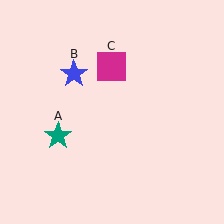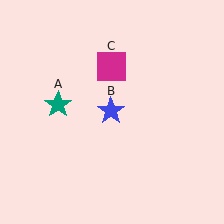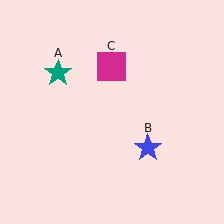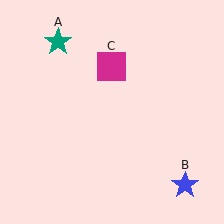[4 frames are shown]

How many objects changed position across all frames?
2 objects changed position: teal star (object A), blue star (object B).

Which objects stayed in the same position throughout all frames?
Magenta square (object C) remained stationary.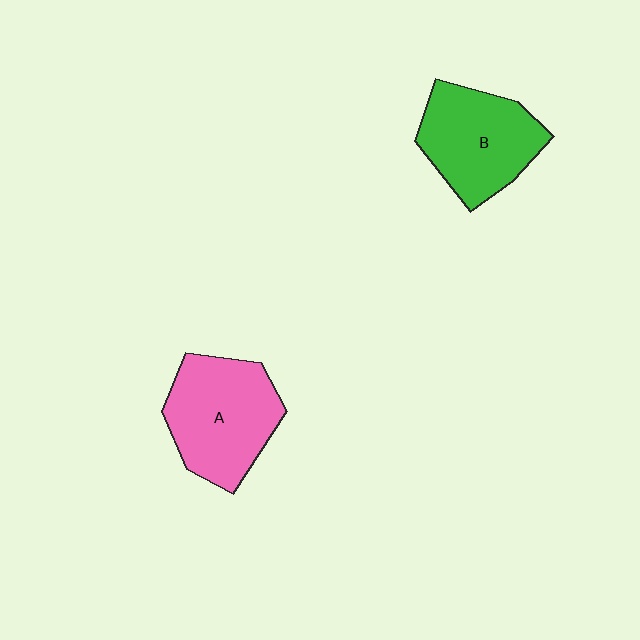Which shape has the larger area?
Shape A (pink).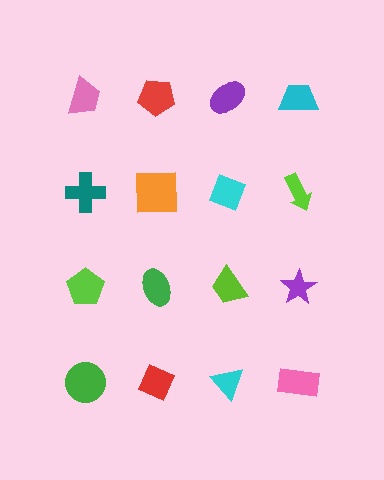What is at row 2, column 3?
A cyan diamond.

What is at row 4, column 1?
A green circle.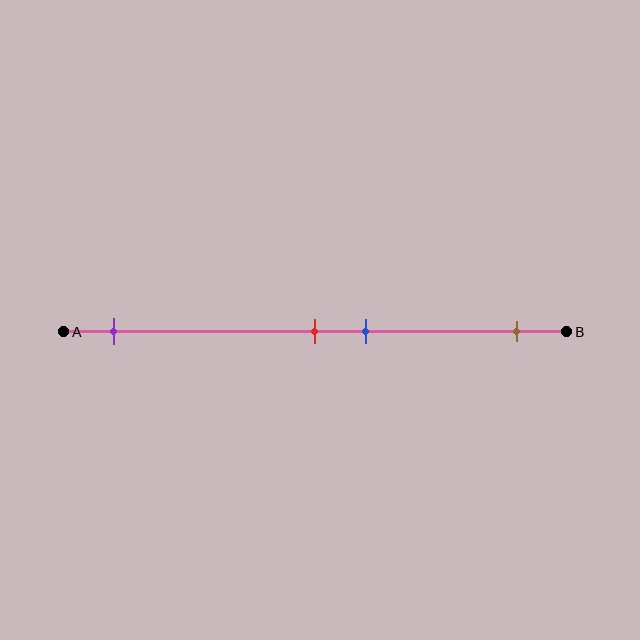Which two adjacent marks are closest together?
The red and blue marks are the closest adjacent pair.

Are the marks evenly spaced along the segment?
No, the marks are not evenly spaced.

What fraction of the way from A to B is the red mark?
The red mark is approximately 50% (0.5) of the way from A to B.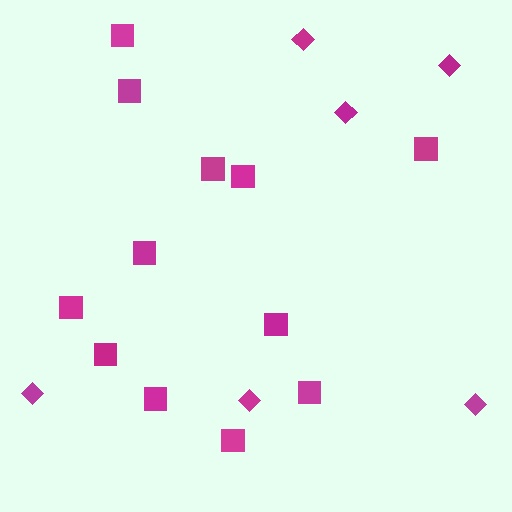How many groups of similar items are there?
There are 2 groups: one group of diamonds (6) and one group of squares (12).